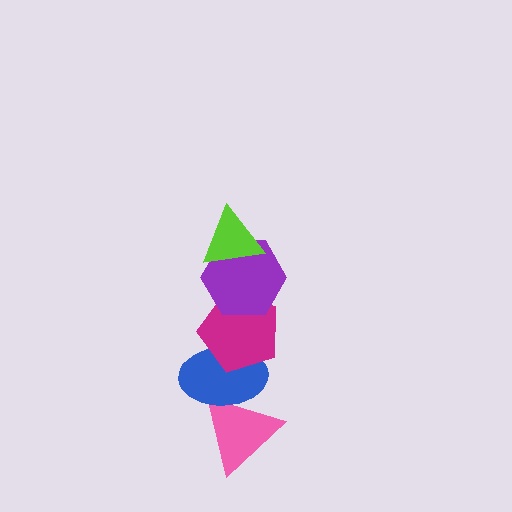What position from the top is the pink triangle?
The pink triangle is 5th from the top.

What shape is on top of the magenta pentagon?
The purple hexagon is on top of the magenta pentagon.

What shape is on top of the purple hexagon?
The lime triangle is on top of the purple hexagon.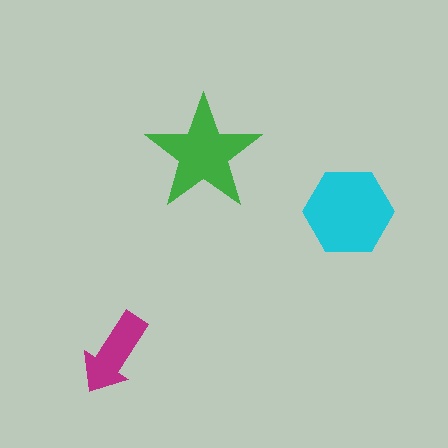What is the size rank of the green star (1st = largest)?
2nd.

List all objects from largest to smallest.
The cyan hexagon, the green star, the magenta arrow.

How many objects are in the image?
There are 3 objects in the image.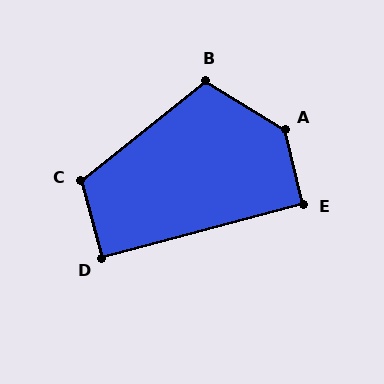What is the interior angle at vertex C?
Approximately 113 degrees (obtuse).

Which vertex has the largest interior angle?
A, at approximately 135 degrees.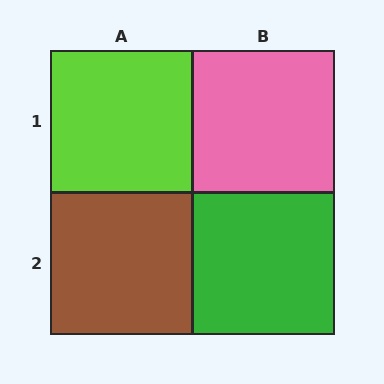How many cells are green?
1 cell is green.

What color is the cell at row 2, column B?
Green.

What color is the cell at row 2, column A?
Brown.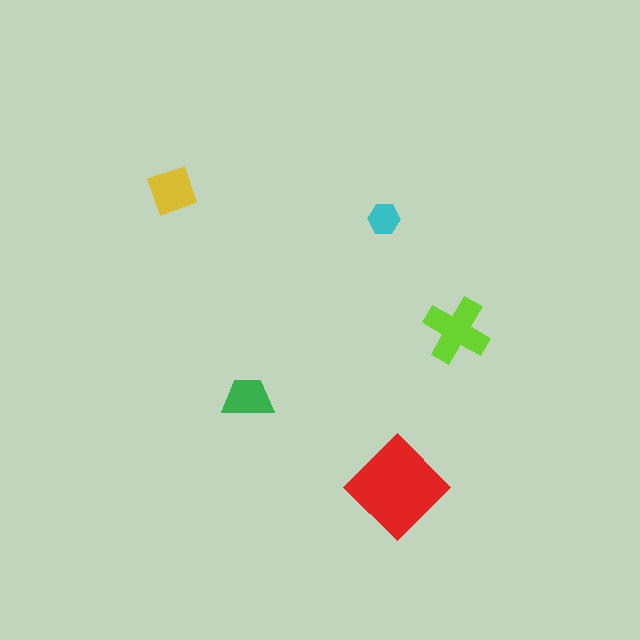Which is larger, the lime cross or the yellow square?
The lime cross.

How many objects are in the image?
There are 5 objects in the image.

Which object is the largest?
The red diamond.